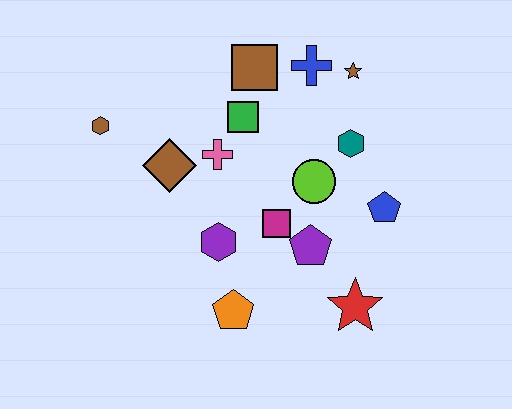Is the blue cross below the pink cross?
No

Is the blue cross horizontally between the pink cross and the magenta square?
No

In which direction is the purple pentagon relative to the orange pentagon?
The purple pentagon is to the right of the orange pentagon.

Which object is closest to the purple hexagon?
The magenta square is closest to the purple hexagon.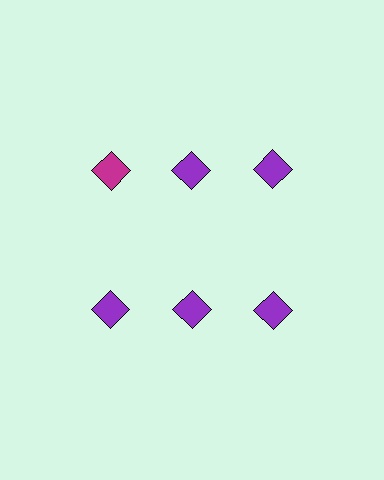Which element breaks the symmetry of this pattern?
The magenta diamond in the top row, leftmost column breaks the symmetry. All other shapes are purple diamonds.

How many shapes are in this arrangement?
There are 6 shapes arranged in a grid pattern.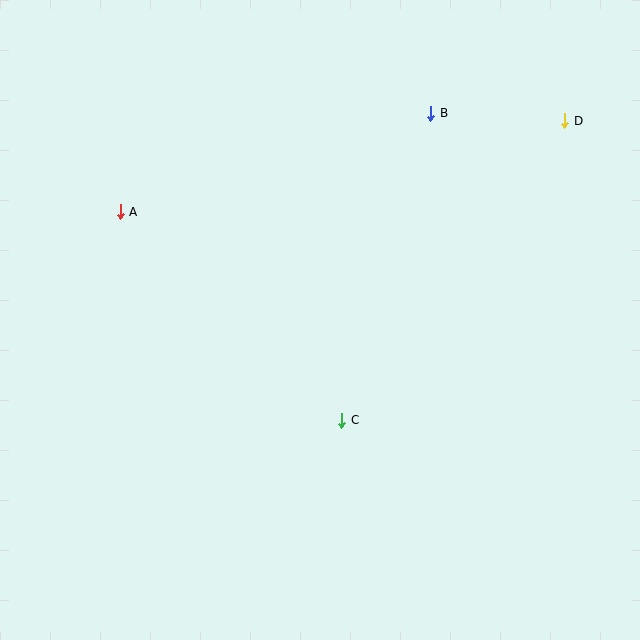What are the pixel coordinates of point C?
Point C is at (342, 420).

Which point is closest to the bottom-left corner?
Point C is closest to the bottom-left corner.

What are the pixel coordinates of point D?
Point D is at (565, 121).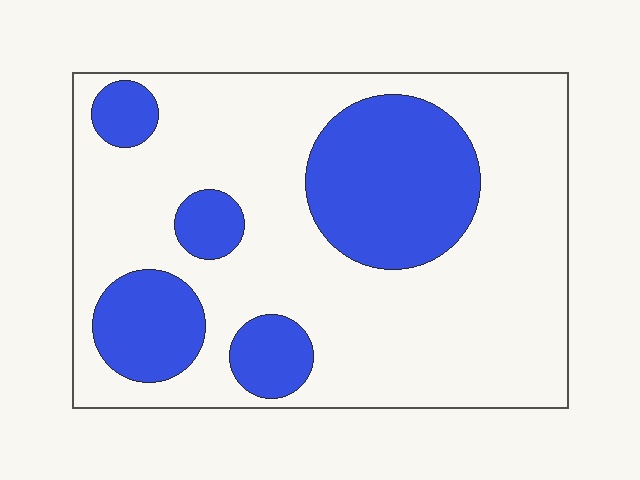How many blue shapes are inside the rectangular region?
5.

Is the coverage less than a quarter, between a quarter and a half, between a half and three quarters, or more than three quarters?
Between a quarter and a half.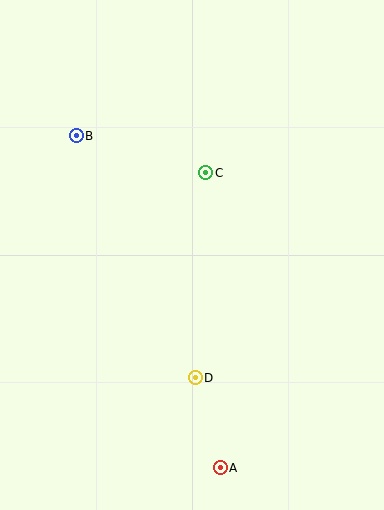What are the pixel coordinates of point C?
Point C is at (206, 173).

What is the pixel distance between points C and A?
The distance between C and A is 295 pixels.